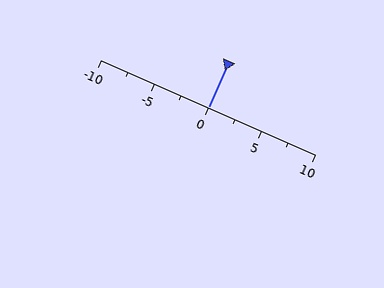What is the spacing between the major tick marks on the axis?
The major ticks are spaced 5 apart.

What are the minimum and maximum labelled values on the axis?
The axis runs from -10 to 10.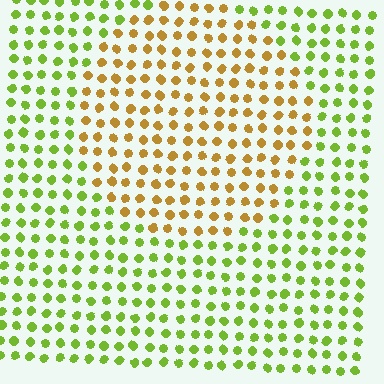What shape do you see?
I see a circle.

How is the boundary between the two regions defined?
The boundary is defined purely by a slight shift in hue (about 51 degrees). Spacing, size, and orientation are identical on both sides.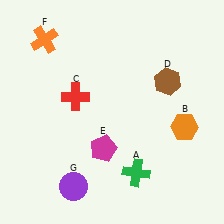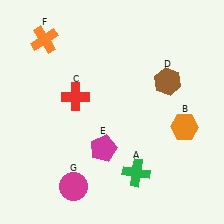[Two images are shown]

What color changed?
The circle (G) changed from purple in Image 1 to magenta in Image 2.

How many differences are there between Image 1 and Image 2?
There is 1 difference between the two images.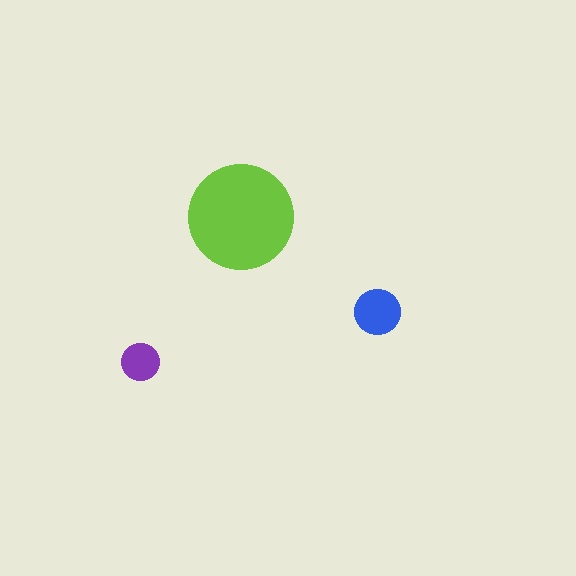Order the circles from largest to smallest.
the lime one, the blue one, the purple one.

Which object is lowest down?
The purple circle is bottommost.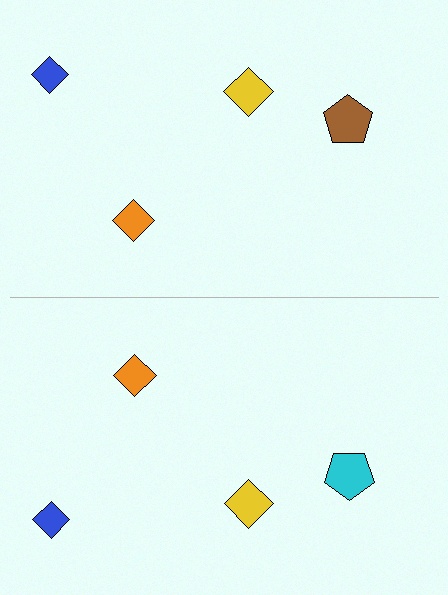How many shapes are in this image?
There are 8 shapes in this image.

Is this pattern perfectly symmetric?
No, the pattern is not perfectly symmetric. The cyan pentagon on the bottom side breaks the symmetry — its mirror counterpart is brown.